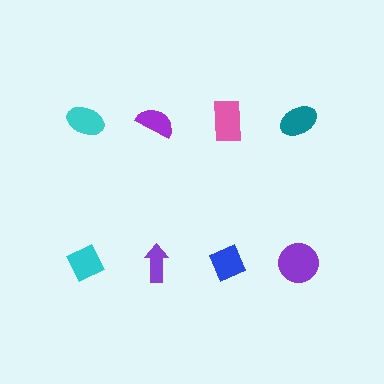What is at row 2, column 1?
A cyan diamond.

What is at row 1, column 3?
A pink rectangle.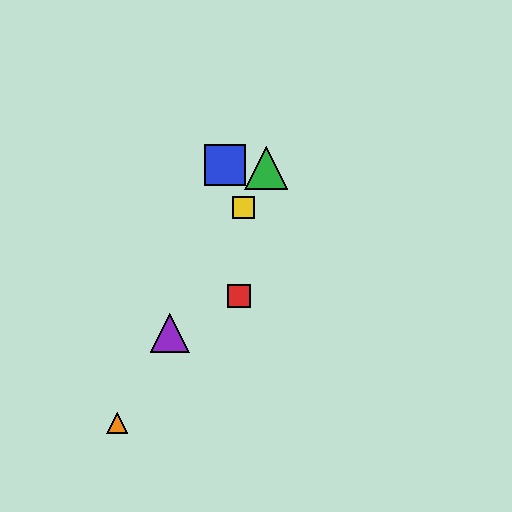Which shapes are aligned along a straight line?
The green triangle, the yellow square, the purple triangle, the orange triangle are aligned along a straight line.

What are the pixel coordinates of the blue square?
The blue square is at (225, 165).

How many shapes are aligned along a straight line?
4 shapes (the green triangle, the yellow square, the purple triangle, the orange triangle) are aligned along a straight line.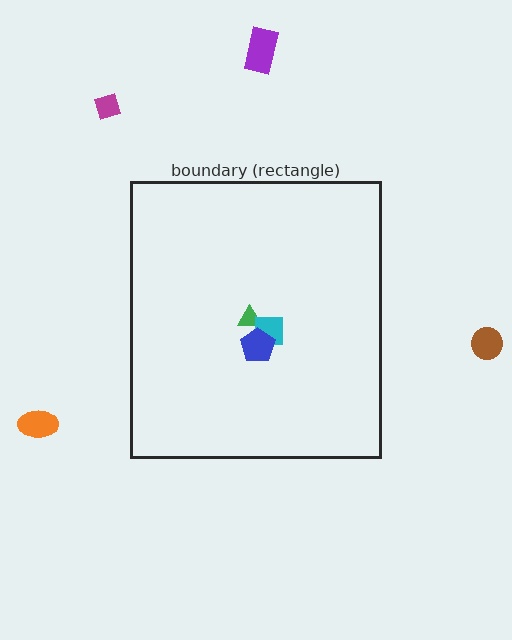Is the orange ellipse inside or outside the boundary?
Outside.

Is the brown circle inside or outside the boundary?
Outside.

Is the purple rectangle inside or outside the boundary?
Outside.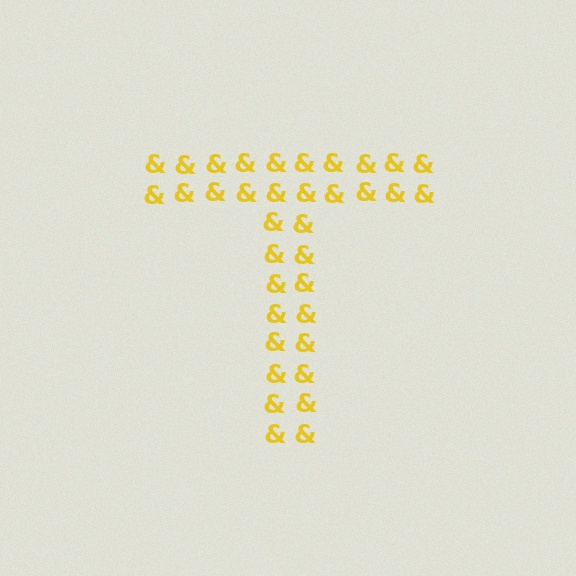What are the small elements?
The small elements are ampersands.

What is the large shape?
The large shape is the letter T.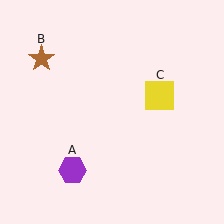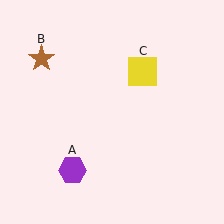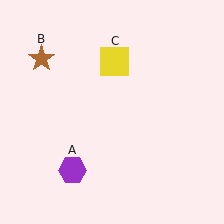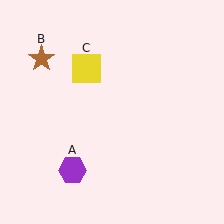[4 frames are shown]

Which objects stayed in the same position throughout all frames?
Purple hexagon (object A) and brown star (object B) remained stationary.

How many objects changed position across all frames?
1 object changed position: yellow square (object C).